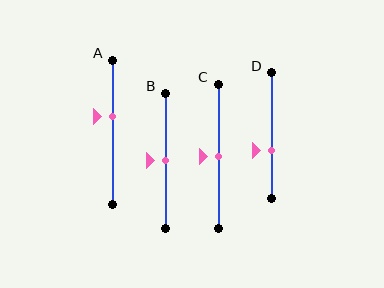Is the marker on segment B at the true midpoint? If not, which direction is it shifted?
Yes, the marker on segment B is at the true midpoint.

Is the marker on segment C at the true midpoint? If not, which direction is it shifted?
Yes, the marker on segment C is at the true midpoint.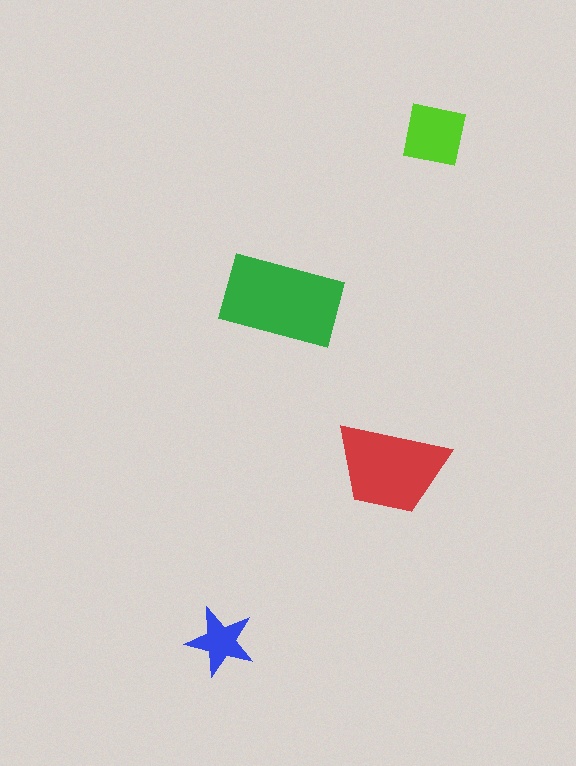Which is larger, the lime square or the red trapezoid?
The red trapezoid.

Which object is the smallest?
The blue star.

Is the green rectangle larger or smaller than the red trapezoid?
Larger.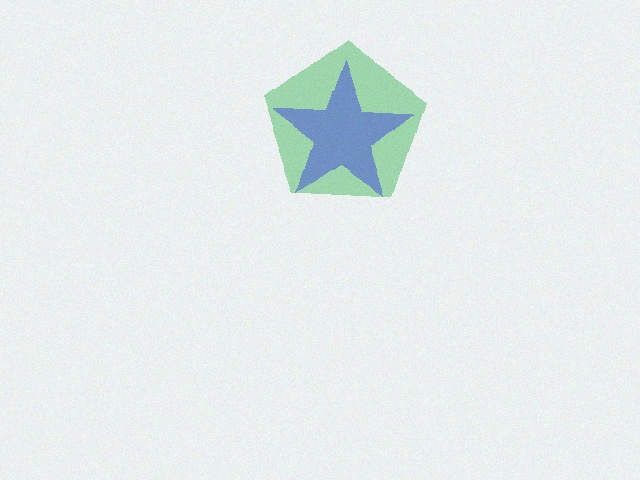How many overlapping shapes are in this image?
There are 2 overlapping shapes in the image.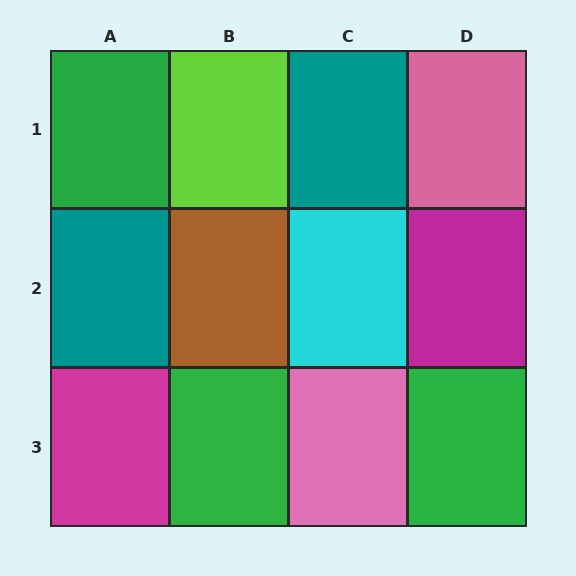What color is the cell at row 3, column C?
Pink.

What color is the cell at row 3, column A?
Magenta.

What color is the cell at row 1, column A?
Green.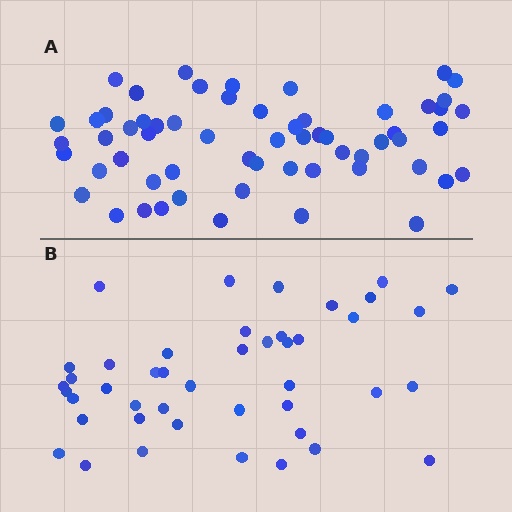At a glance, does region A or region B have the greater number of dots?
Region A (the top region) has more dots.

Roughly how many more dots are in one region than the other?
Region A has approximately 15 more dots than region B.